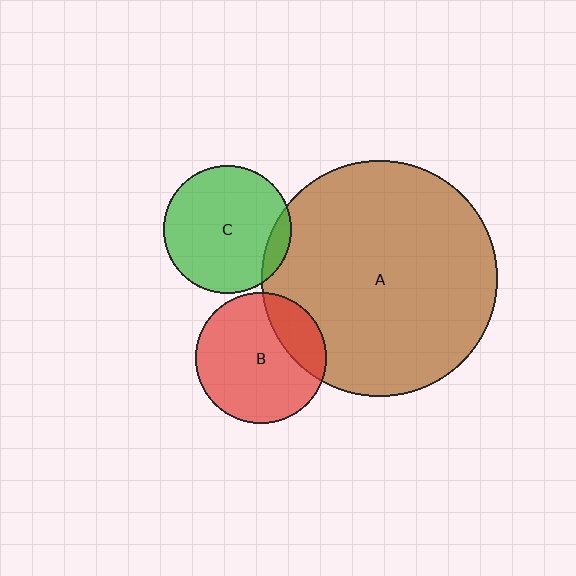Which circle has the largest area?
Circle A (brown).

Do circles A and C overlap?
Yes.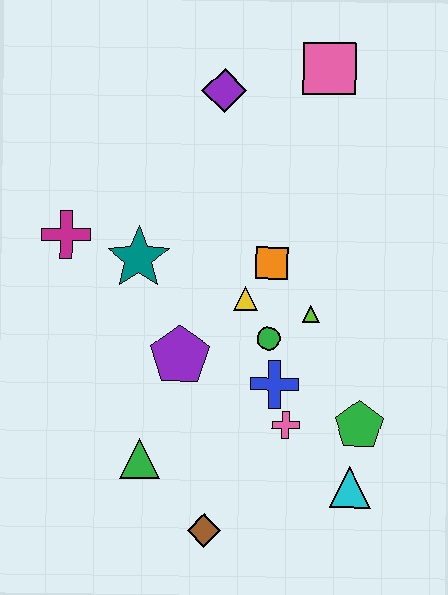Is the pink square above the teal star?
Yes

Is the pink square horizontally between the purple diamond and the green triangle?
No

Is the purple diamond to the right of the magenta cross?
Yes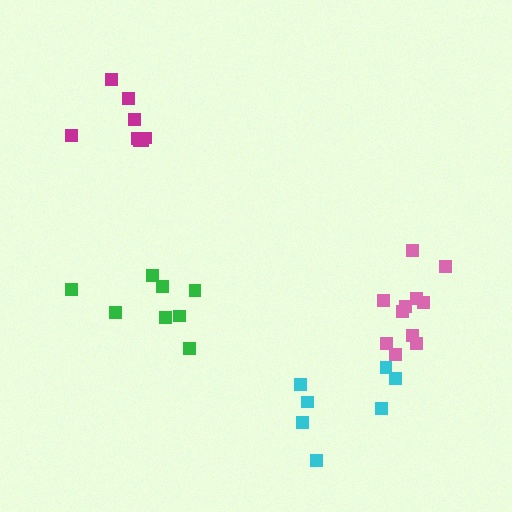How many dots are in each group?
Group 1: 7 dots, Group 2: 8 dots, Group 3: 11 dots, Group 4: 8 dots (34 total).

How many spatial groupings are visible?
There are 4 spatial groupings.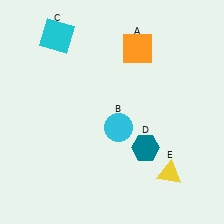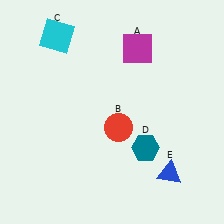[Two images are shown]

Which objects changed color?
A changed from orange to magenta. B changed from cyan to red. E changed from yellow to blue.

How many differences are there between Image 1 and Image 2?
There are 3 differences between the two images.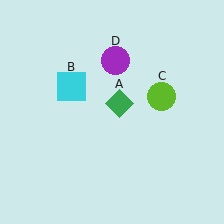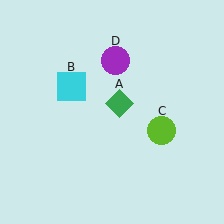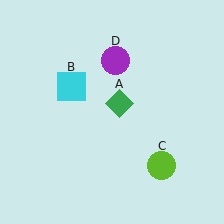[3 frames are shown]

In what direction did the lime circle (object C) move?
The lime circle (object C) moved down.